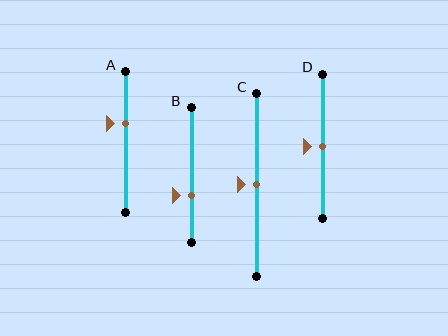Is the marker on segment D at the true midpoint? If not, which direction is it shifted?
Yes, the marker on segment D is at the true midpoint.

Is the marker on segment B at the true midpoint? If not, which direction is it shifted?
No, the marker on segment B is shifted downward by about 15% of the segment length.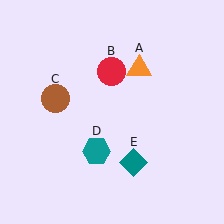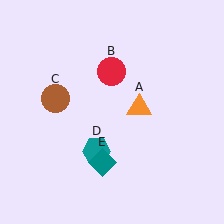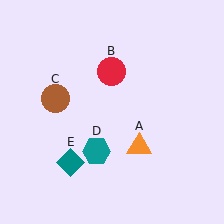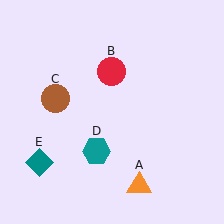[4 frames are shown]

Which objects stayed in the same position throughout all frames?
Red circle (object B) and brown circle (object C) and teal hexagon (object D) remained stationary.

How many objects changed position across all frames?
2 objects changed position: orange triangle (object A), teal diamond (object E).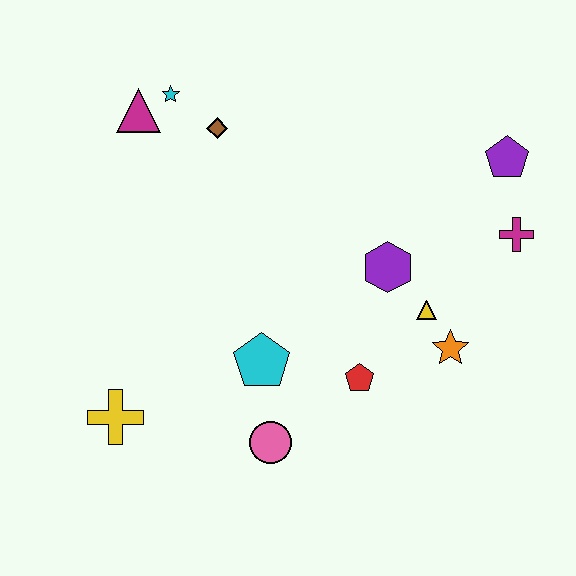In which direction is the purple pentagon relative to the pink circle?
The purple pentagon is above the pink circle.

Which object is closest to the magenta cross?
The purple pentagon is closest to the magenta cross.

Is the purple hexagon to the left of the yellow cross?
No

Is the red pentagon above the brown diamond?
No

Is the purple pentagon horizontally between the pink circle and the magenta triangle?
No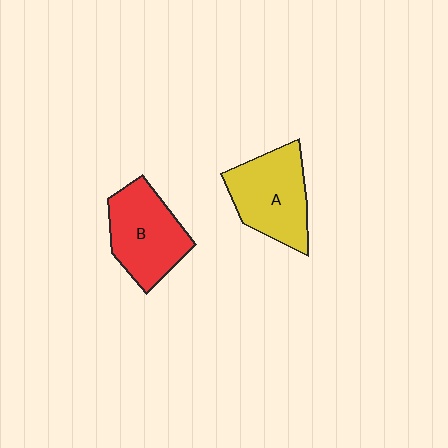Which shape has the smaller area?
Shape B (red).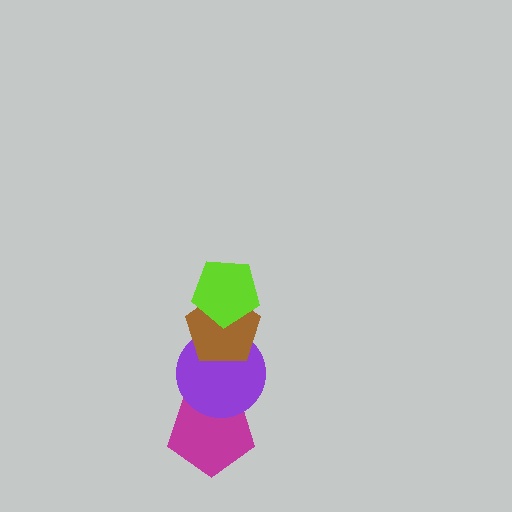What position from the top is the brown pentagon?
The brown pentagon is 2nd from the top.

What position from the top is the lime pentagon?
The lime pentagon is 1st from the top.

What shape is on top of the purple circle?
The brown pentagon is on top of the purple circle.